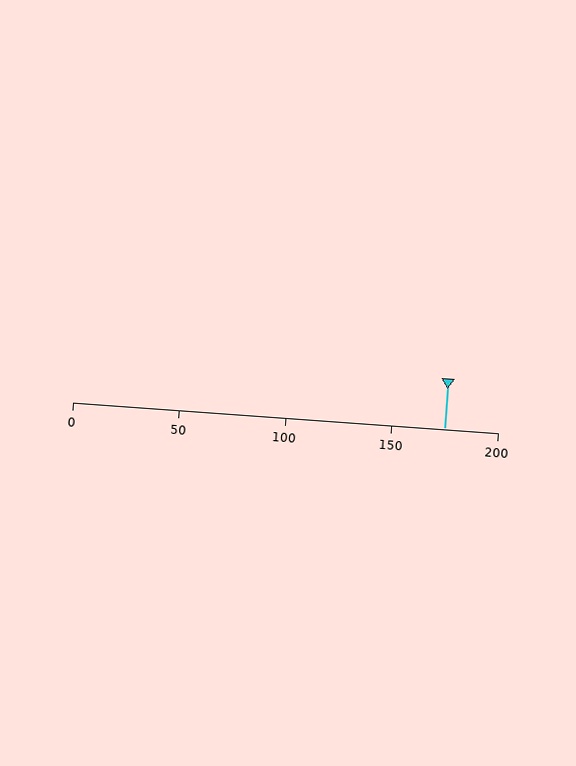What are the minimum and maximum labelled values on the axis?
The axis runs from 0 to 200.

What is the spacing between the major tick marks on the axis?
The major ticks are spaced 50 apart.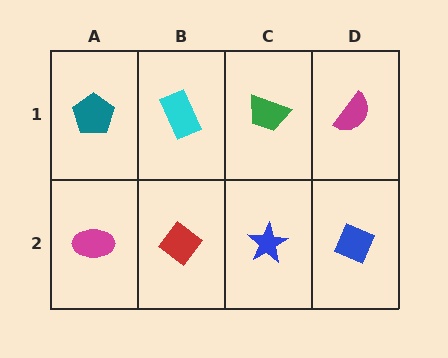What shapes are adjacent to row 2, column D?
A magenta semicircle (row 1, column D), a blue star (row 2, column C).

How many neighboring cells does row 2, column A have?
2.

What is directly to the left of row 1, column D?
A green trapezoid.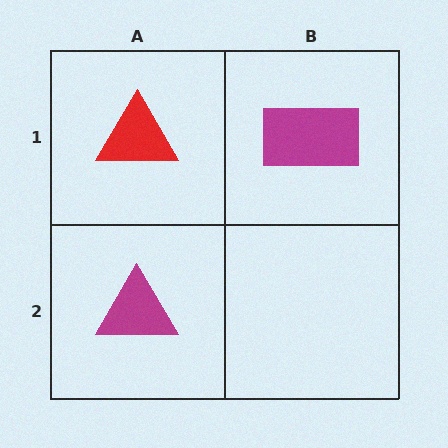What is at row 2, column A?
A magenta triangle.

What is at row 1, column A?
A red triangle.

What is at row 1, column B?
A magenta rectangle.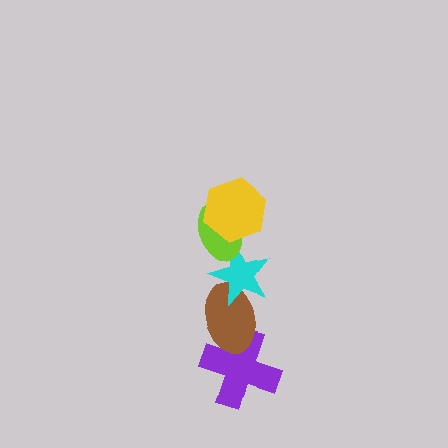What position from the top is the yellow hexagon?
The yellow hexagon is 1st from the top.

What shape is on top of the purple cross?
The brown ellipse is on top of the purple cross.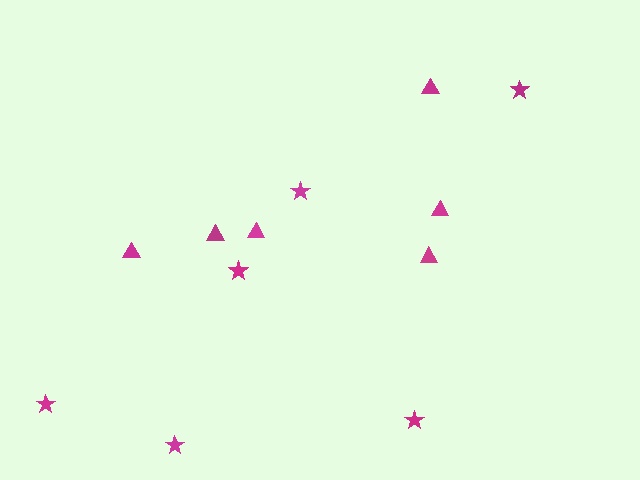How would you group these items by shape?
There are 2 groups: one group of stars (6) and one group of triangles (6).